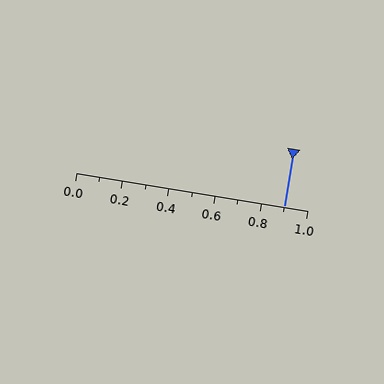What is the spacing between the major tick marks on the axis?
The major ticks are spaced 0.2 apart.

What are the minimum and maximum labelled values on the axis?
The axis runs from 0.0 to 1.0.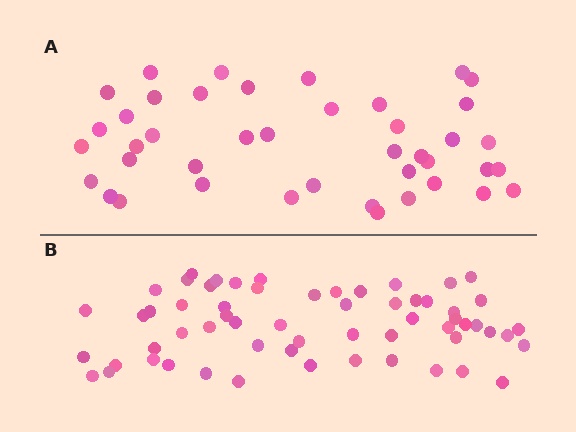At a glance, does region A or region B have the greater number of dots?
Region B (the bottom region) has more dots.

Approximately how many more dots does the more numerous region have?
Region B has approximately 20 more dots than region A.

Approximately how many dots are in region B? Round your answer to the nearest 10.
About 60 dots.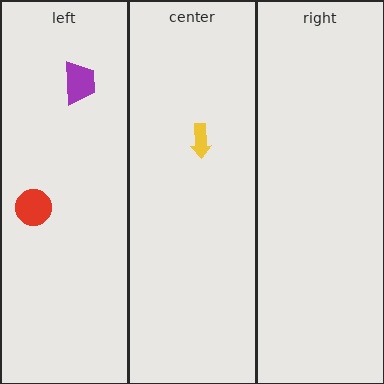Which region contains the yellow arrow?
The center region.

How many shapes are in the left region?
2.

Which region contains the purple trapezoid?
The left region.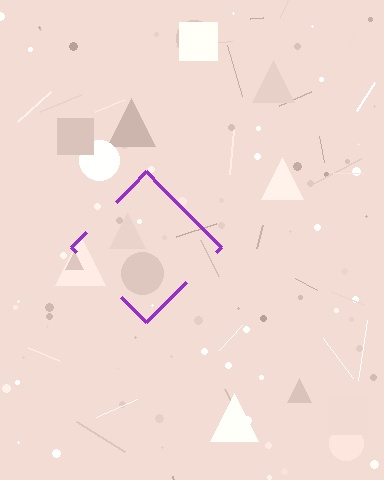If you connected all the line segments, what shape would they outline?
They would outline a diamond.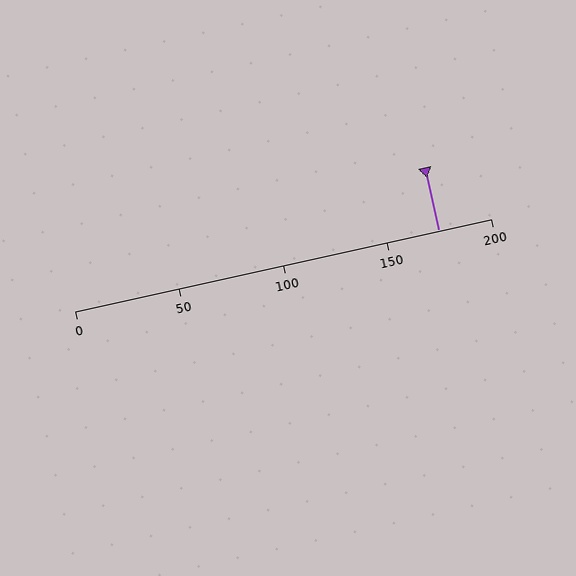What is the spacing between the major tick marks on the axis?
The major ticks are spaced 50 apart.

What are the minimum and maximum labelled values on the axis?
The axis runs from 0 to 200.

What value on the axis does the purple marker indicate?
The marker indicates approximately 175.